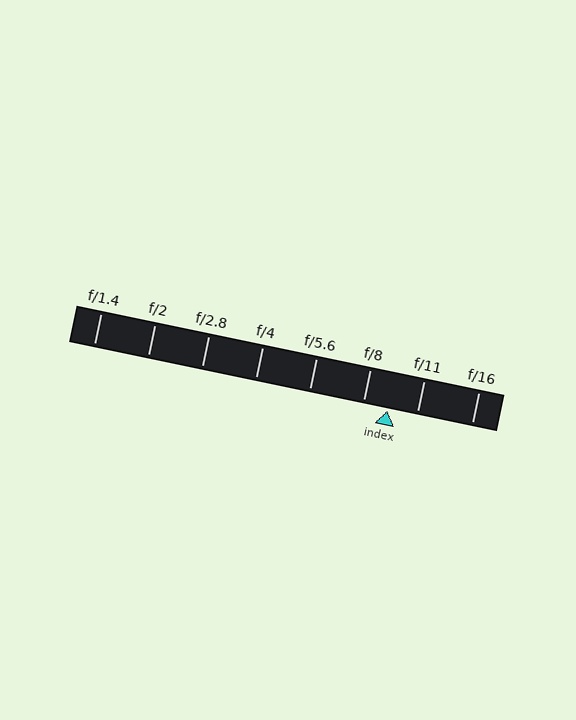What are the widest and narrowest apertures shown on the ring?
The widest aperture shown is f/1.4 and the narrowest is f/16.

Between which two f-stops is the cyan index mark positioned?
The index mark is between f/8 and f/11.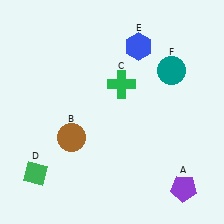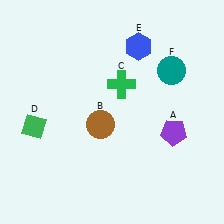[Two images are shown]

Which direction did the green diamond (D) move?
The green diamond (D) moved up.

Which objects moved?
The objects that moved are: the purple pentagon (A), the brown circle (B), the green diamond (D).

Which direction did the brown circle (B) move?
The brown circle (B) moved right.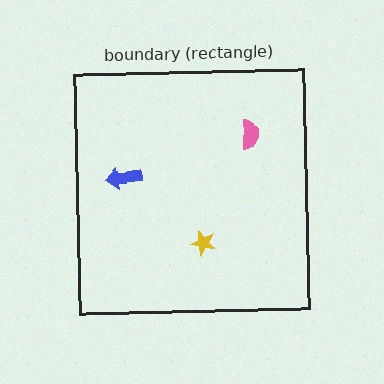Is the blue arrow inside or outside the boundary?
Inside.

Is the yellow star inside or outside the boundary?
Inside.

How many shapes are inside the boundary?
3 inside, 0 outside.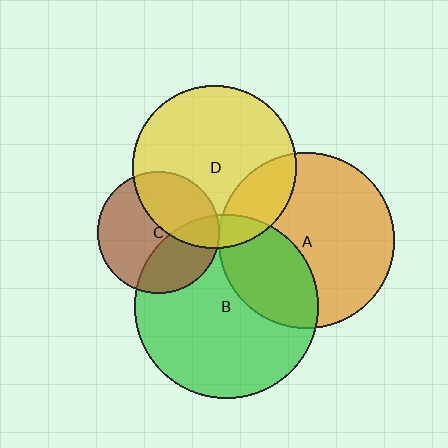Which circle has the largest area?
Circle B (green).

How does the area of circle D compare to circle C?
Approximately 1.8 times.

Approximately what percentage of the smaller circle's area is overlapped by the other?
Approximately 35%.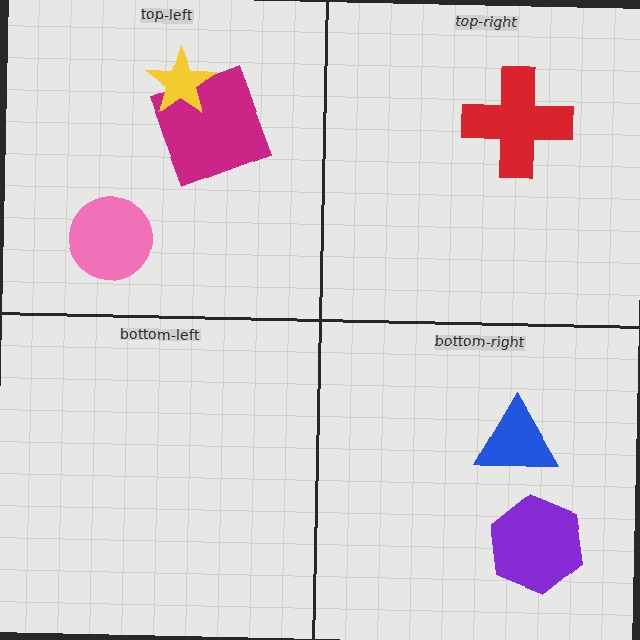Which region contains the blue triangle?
The bottom-right region.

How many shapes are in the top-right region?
1.